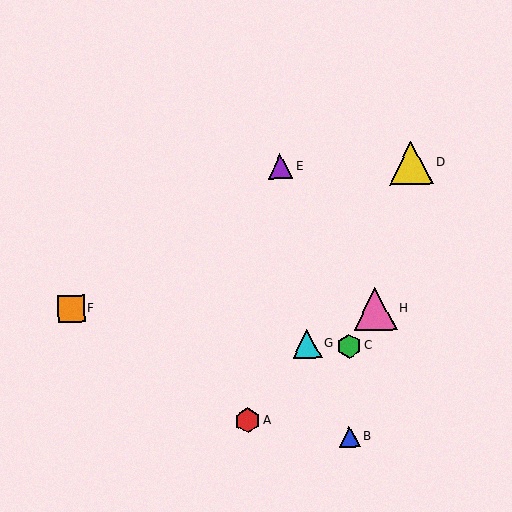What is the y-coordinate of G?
Object G is at y≈343.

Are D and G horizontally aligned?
No, D is at y≈163 and G is at y≈343.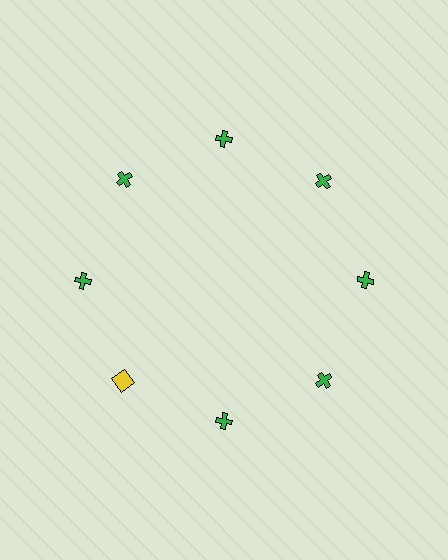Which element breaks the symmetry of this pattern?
The yellow square at roughly the 8 o'clock position breaks the symmetry. All other shapes are green crosses.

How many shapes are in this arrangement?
There are 8 shapes arranged in a ring pattern.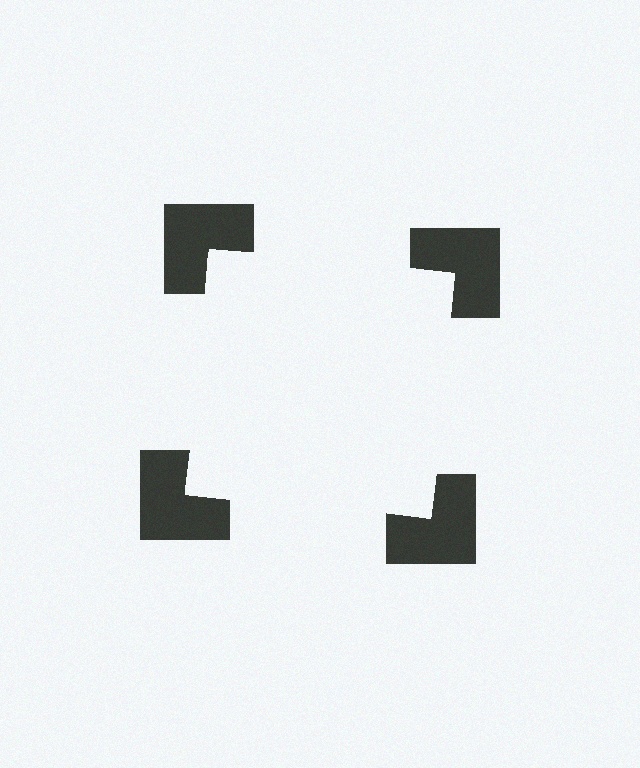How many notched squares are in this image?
There are 4 — one at each vertex of the illusory square.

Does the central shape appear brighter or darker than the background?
It typically appears slightly brighter than the background, even though no actual brightness change is drawn.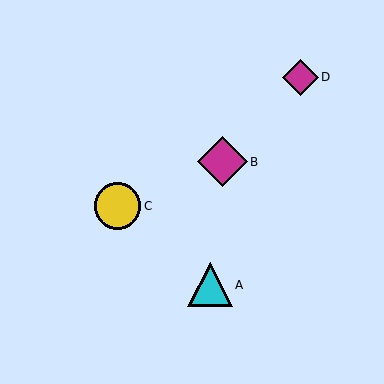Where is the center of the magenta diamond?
The center of the magenta diamond is at (300, 77).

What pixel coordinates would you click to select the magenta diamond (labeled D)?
Click at (300, 77) to select the magenta diamond D.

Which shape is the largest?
The magenta diamond (labeled B) is the largest.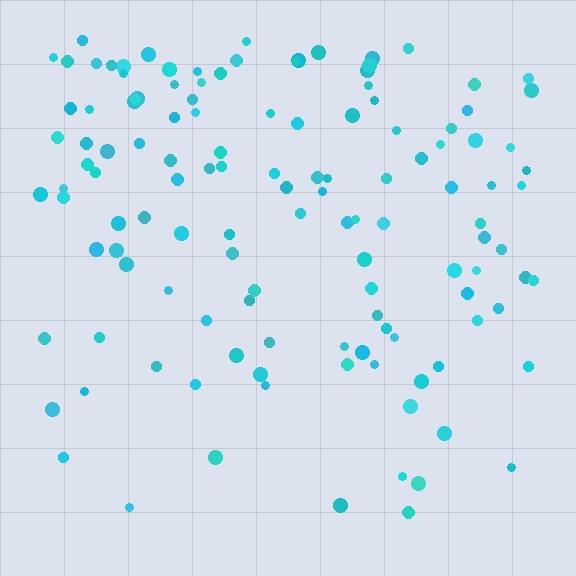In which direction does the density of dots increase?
From bottom to top, with the top side densest.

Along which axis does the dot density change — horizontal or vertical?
Vertical.